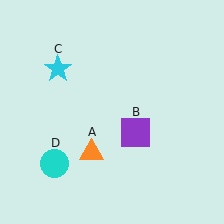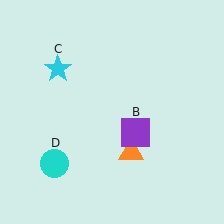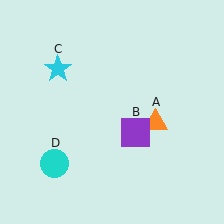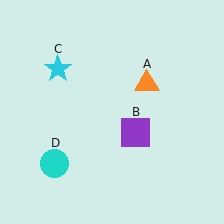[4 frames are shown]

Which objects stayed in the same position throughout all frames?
Purple square (object B) and cyan star (object C) and cyan circle (object D) remained stationary.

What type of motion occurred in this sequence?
The orange triangle (object A) rotated counterclockwise around the center of the scene.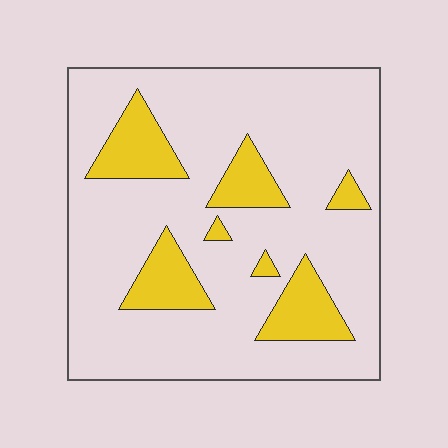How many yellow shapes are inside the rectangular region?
7.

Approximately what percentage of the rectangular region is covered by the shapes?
Approximately 20%.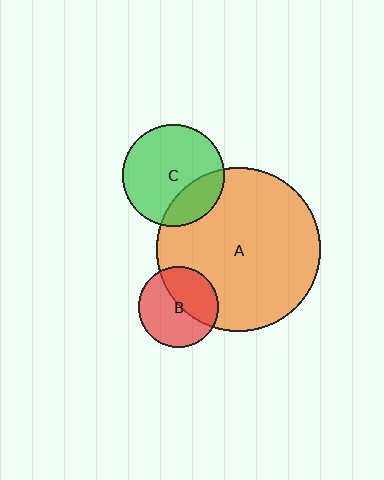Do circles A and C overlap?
Yes.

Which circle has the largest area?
Circle A (orange).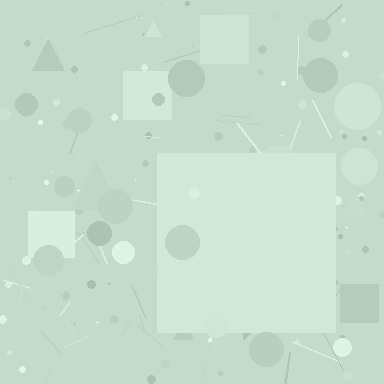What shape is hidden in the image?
A square is hidden in the image.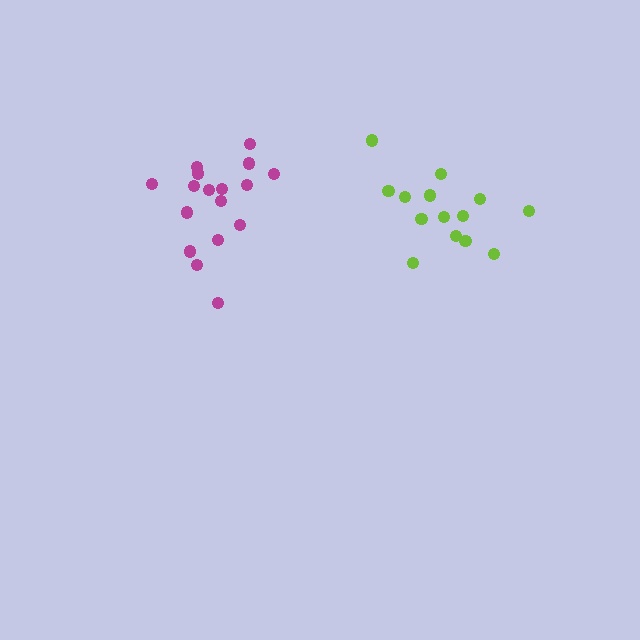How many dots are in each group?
Group 1: 14 dots, Group 2: 17 dots (31 total).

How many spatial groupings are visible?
There are 2 spatial groupings.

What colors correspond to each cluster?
The clusters are colored: lime, magenta.